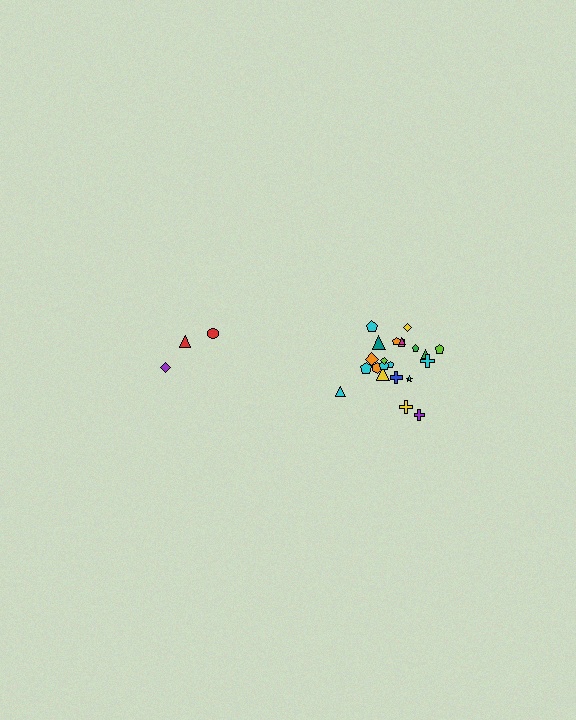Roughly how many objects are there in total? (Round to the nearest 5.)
Roughly 25 objects in total.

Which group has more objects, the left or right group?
The right group.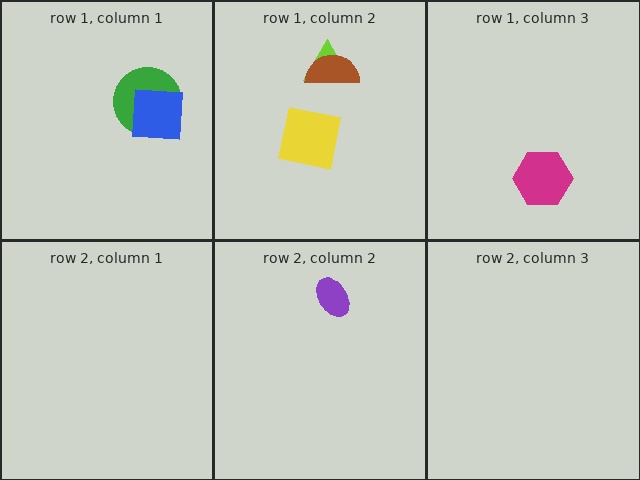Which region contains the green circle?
The row 1, column 1 region.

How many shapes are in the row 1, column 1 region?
2.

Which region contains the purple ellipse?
The row 2, column 2 region.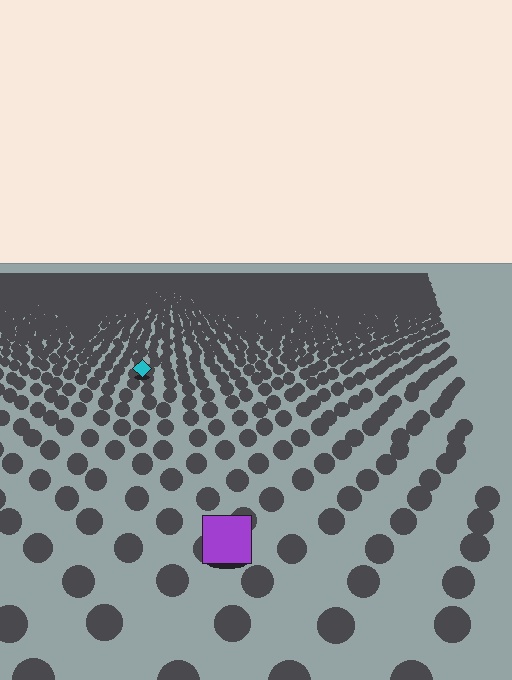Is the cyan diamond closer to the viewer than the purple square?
No. The purple square is closer — you can tell from the texture gradient: the ground texture is coarser near it.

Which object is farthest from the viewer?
The cyan diamond is farthest from the viewer. It appears smaller and the ground texture around it is denser.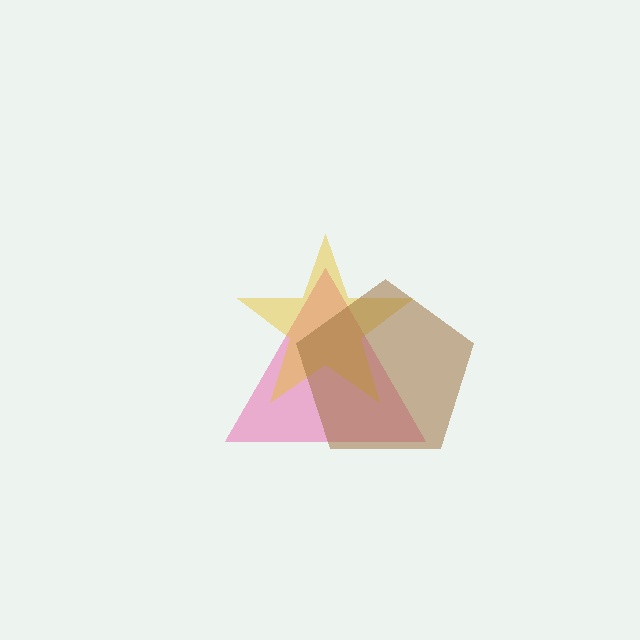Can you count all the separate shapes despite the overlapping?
Yes, there are 3 separate shapes.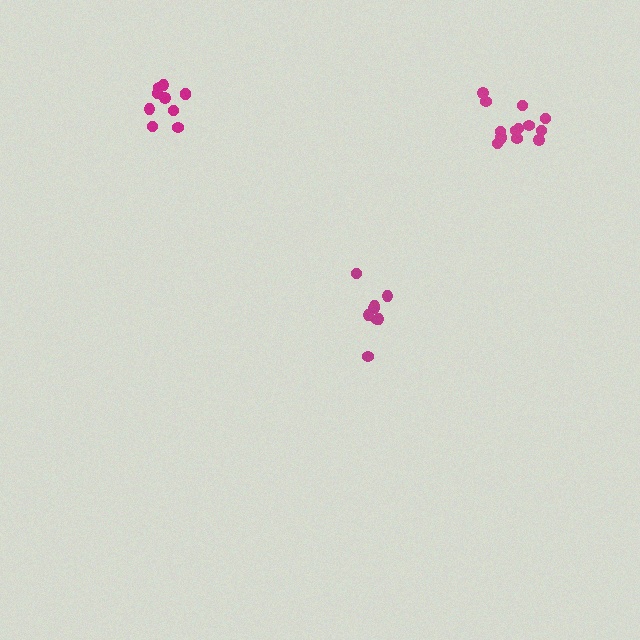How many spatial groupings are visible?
There are 3 spatial groupings.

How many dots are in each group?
Group 1: 8 dots, Group 2: 14 dots, Group 3: 10 dots (32 total).